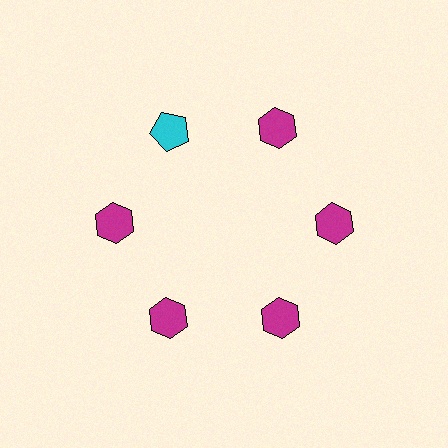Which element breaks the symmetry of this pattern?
The cyan pentagon at roughly the 11 o'clock position breaks the symmetry. All other shapes are magenta hexagons.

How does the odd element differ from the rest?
It differs in both color (cyan instead of magenta) and shape (pentagon instead of hexagon).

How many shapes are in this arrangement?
There are 6 shapes arranged in a ring pattern.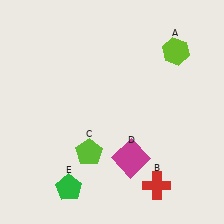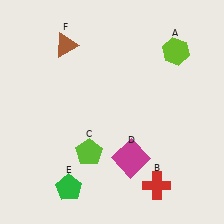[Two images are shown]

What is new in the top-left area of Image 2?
A brown triangle (F) was added in the top-left area of Image 2.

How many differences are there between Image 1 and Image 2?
There is 1 difference between the two images.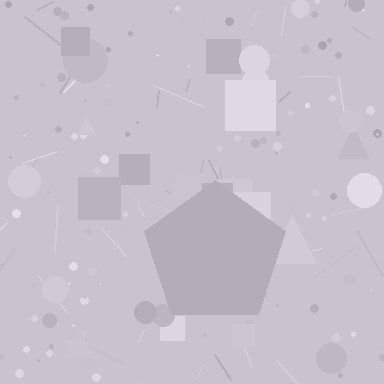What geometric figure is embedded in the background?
A pentagon is embedded in the background.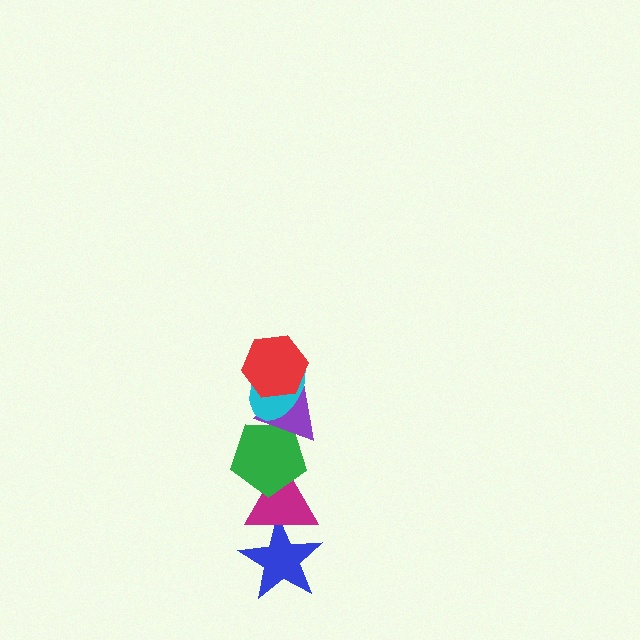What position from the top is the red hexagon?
The red hexagon is 1st from the top.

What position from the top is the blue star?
The blue star is 6th from the top.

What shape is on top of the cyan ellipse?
The red hexagon is on top of the cyan ellipse.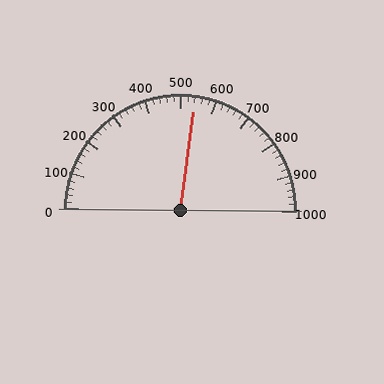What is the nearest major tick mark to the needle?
The nearest major tick mark is 500.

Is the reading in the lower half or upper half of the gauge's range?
The reading is in the upper half of the range (0 to 1000).